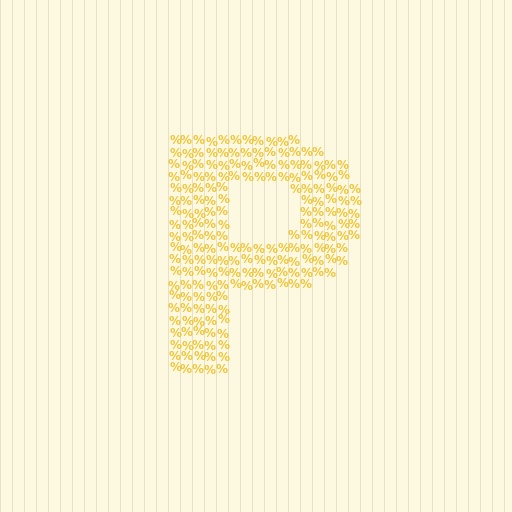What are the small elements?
The small elements are percent signs.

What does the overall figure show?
The overall figure shows the letter P.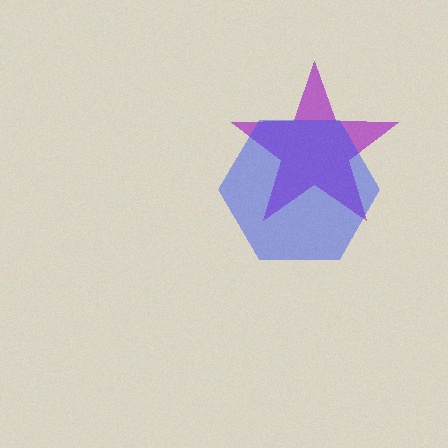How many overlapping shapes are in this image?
There are 2 overlapping shapes in the image.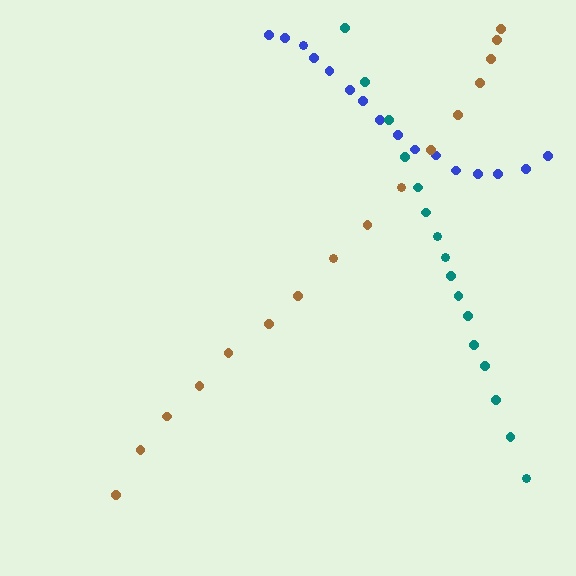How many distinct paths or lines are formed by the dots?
There are 3 distinct paths.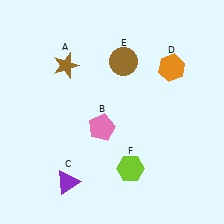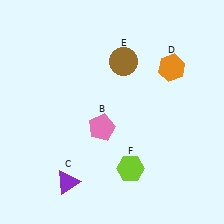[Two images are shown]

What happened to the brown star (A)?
The brown star (A) was removed in Image 2. It was in the top-left area of Image 1.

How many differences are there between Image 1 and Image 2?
There is 1 difference between the two images.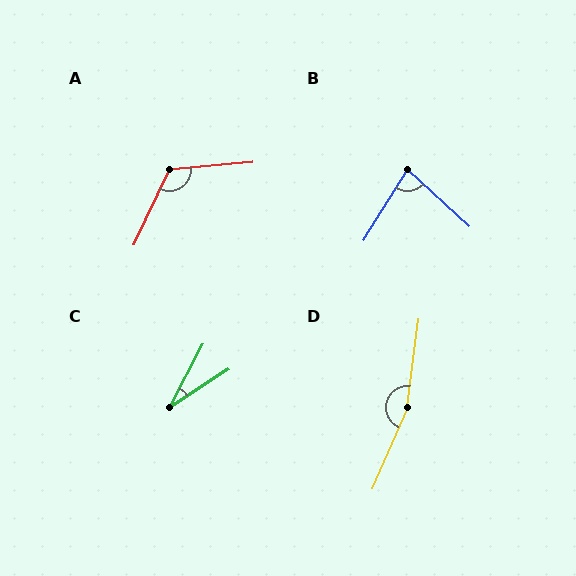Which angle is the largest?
D, at approximately 164 degrees.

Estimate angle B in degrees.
Approximately 79 degrees.